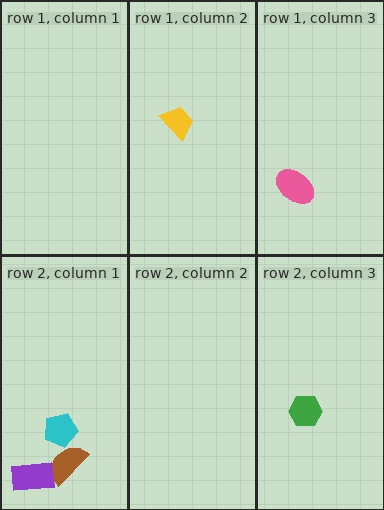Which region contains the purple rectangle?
The row 2, column 1 region.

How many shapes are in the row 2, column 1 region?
3.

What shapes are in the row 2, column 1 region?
The brown semicircle, the purple rectangle, the cyan pentagon.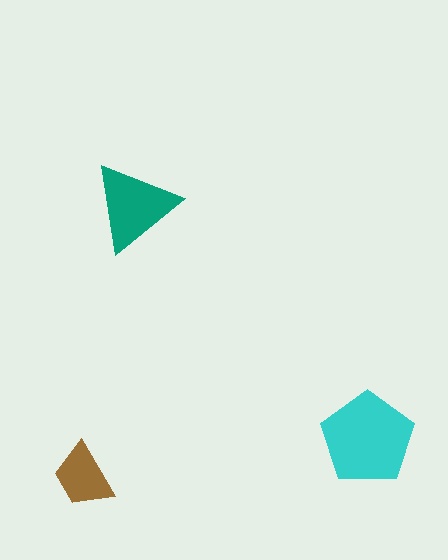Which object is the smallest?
The brown trapezoid.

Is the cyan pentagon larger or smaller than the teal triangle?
Larger.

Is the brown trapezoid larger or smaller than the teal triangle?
Smaller.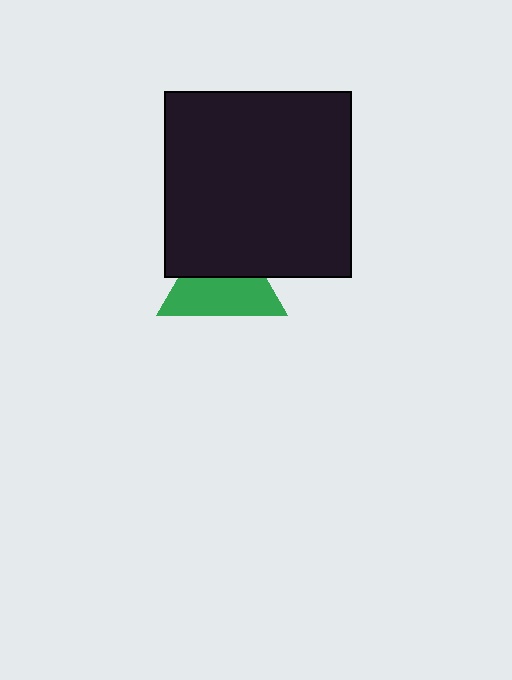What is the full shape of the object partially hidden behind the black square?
The partially hidden object is a green triangle.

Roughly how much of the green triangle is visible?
About half of it is visible (roughly 56%).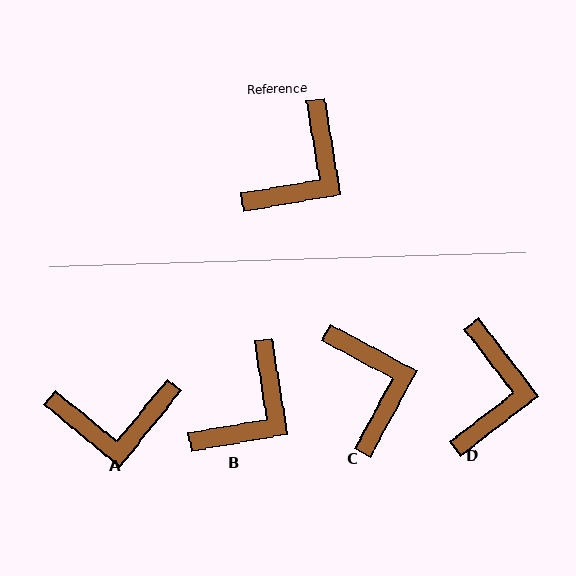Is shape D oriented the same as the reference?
No, it is off by about 28 degrees.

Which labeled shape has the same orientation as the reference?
B.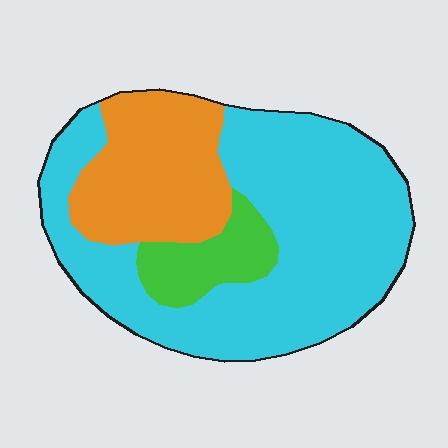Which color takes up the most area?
Cyan, at roughly 65%.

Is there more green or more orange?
Orange.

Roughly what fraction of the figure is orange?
Orange covers about 25% of the figure.